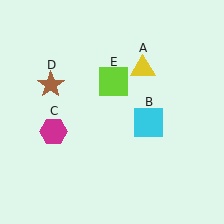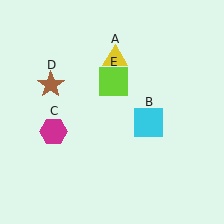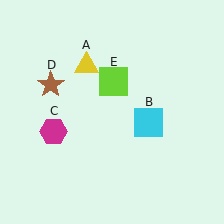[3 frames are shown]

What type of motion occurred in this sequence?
The yellow triangle (object A) rotated counterclockwise around the center of the scene.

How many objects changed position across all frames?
1 object changed position: yellow triangle (object A).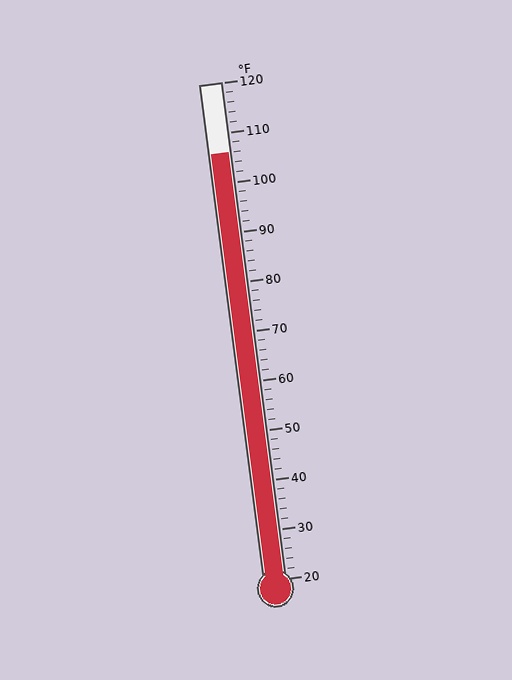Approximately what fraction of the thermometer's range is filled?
The thermometer is filled to approximately 85% of its range.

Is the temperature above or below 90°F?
The temperature is above 90°F.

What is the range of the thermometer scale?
The thermometer scale ranges from 20°F to 120°F.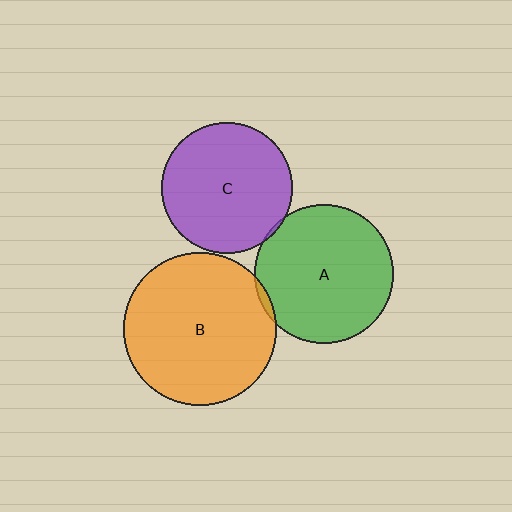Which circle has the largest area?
Circle B (orange).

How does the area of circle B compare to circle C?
Approximately 1.4 times.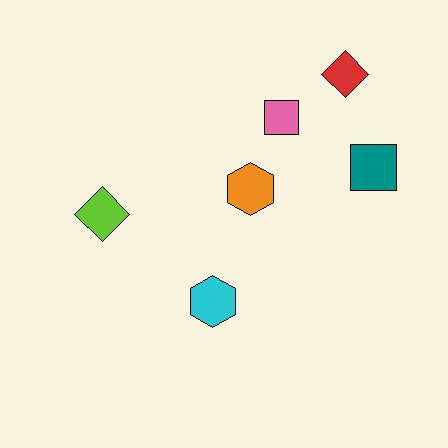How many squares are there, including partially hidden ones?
There are 2 squares.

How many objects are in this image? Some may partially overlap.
There are 6 objects.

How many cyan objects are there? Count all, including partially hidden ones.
There is 1 cyan object.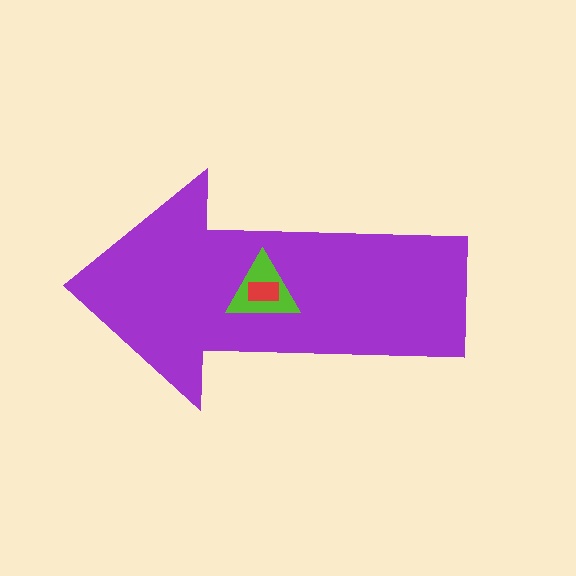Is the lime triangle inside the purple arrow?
Yes.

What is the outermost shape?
The purple arrow.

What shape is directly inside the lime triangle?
The red rectangle.